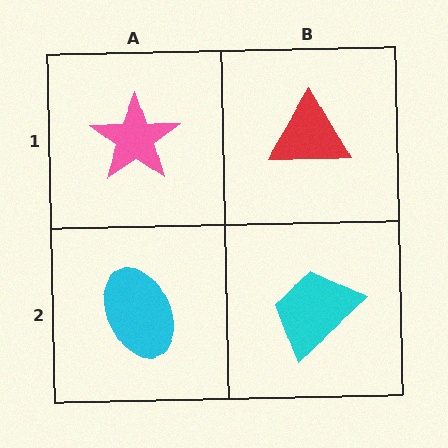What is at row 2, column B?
A cyan trapezoid.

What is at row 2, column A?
A cyan ellipse.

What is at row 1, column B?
A red triangle.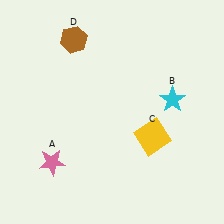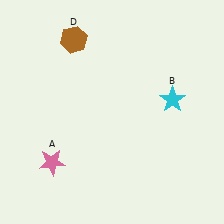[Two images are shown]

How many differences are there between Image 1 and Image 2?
There is 1 difference between the two images.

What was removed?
The yellow square (C) was removed in Image 2.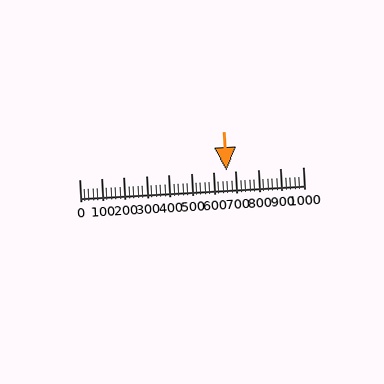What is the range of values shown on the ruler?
The ruler shows values from 0 to 1000.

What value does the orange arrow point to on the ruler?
The orange arrow points to approximately 660.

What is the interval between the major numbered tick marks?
The major tick marks are spaced 100 units apart.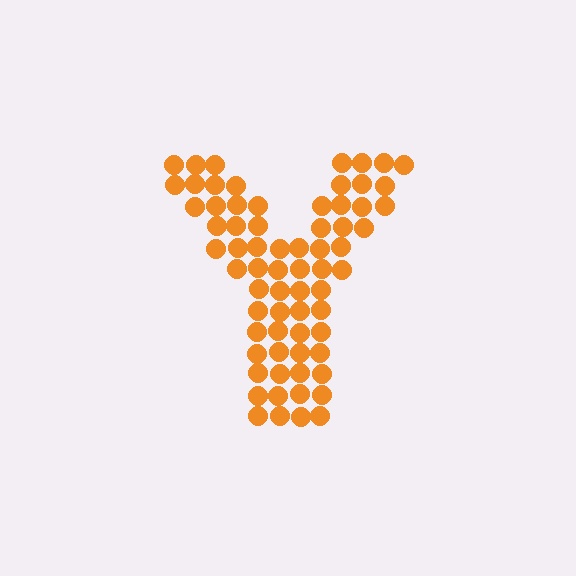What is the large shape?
The large shape is the letter Y.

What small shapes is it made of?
It is made of small circles.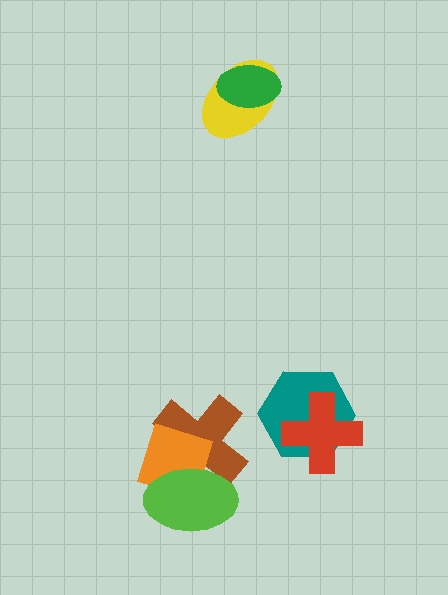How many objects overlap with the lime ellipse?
2 objects overlap with the lime ellipse.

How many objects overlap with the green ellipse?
1 object overlaps with the green ellipse.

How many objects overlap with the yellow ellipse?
1 object overlaps with the yellow ellipse.